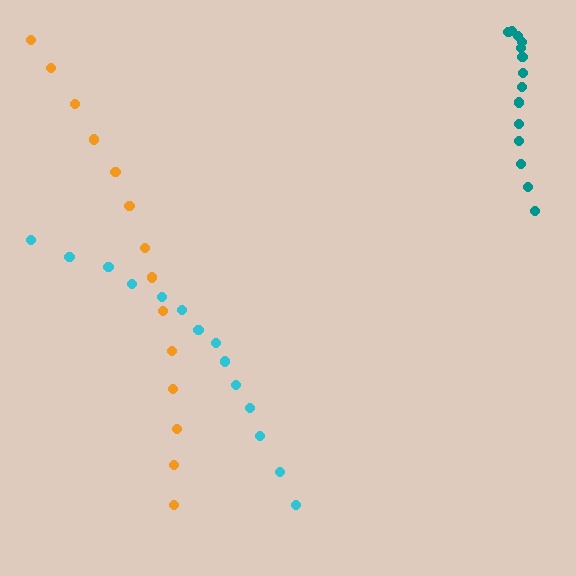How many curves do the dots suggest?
There are 3 distinct paths.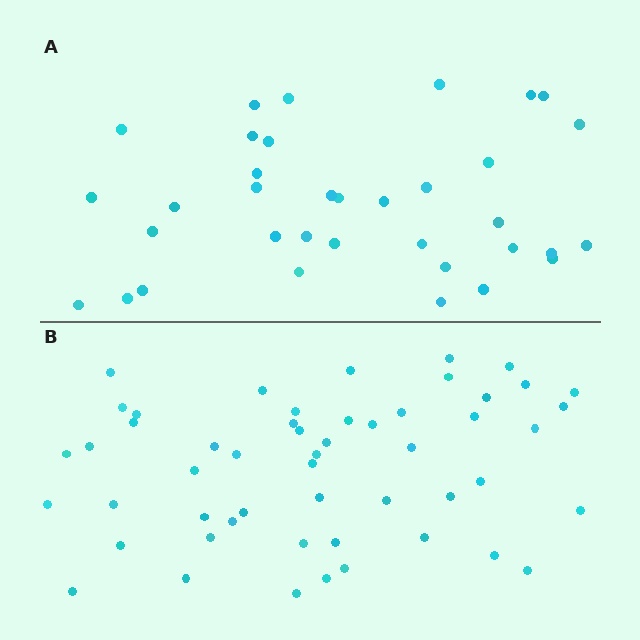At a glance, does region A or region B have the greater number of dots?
Region B (the bottom region) has more dots.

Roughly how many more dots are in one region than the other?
Region B has approximately 15 more dots than region A.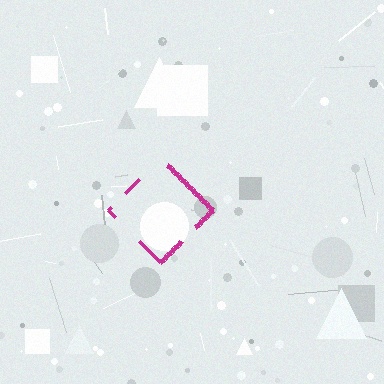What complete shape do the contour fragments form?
The contour fragments form a diamond.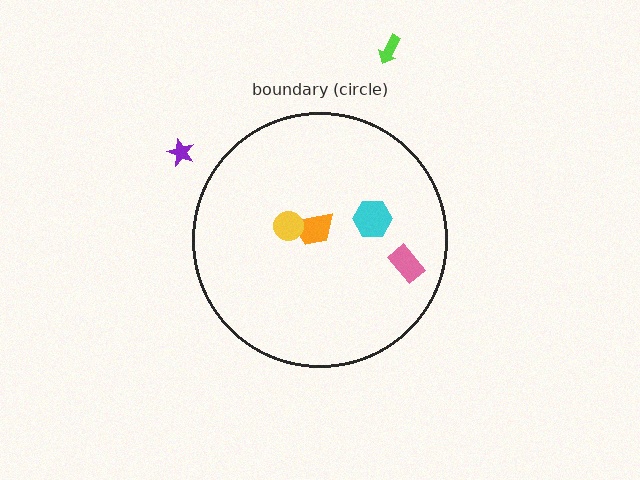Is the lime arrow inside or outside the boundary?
Outside.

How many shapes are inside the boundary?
4 inside, 2 outside.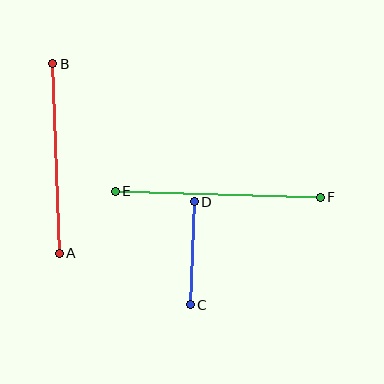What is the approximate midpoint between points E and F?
The midpoint is at approximately (218, 194) pixels.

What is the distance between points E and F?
The distance is approximately 205 pixels.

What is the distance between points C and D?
The distance is approximately 103 pixels.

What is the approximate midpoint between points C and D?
The midpoint is at approximately (192, 253) pixels.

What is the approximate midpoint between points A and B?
The midpoint is at approximately (56, 159) pixels.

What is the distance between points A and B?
The distance is approximately 190 pixels.